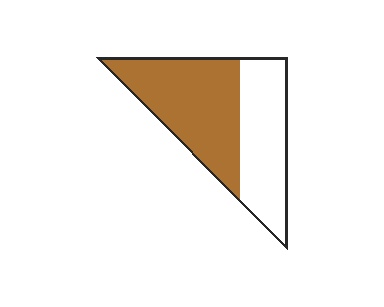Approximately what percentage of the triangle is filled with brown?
Approximately 55%.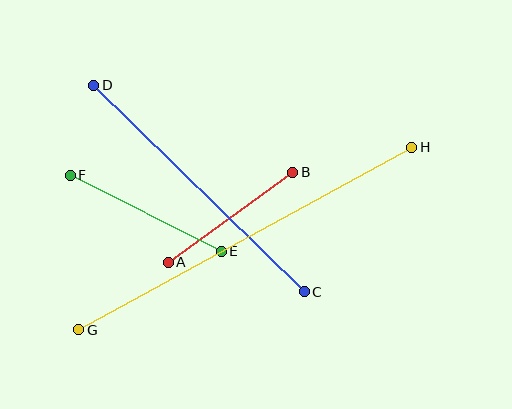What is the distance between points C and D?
The distance is approximately 295 pixels.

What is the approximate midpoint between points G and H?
The midpoint is at approximately (245, 238) pixels.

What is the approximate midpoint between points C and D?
The midpoint is at approximately (199, 189) pixels.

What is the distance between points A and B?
The distance is approximately 154 pixels.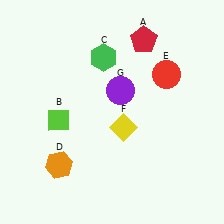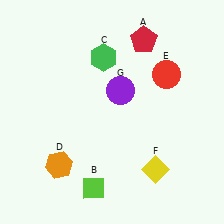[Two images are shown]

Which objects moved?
The objects that moved are: the lime diamond (B), the yellow diamond (F).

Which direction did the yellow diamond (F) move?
The yellow diamond (F) moved down.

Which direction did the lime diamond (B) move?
The lime diamond (B) moved down.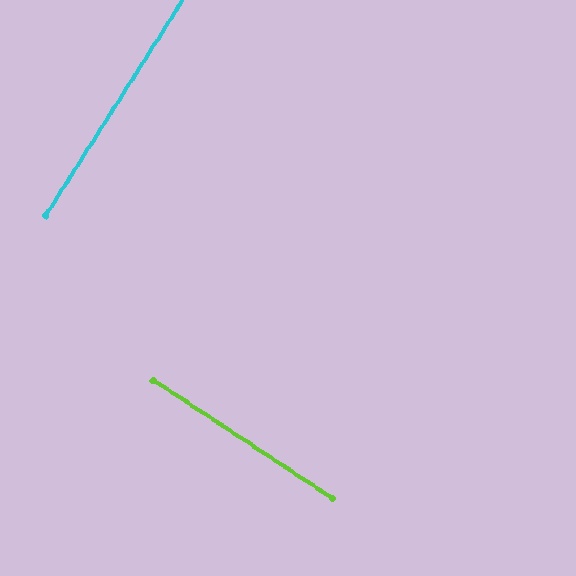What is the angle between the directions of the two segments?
Approximately 89 degrees.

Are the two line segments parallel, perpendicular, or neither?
Perpendicular — they meet at approximately 89°.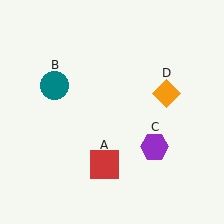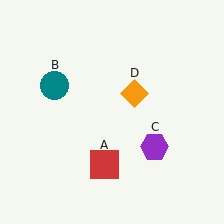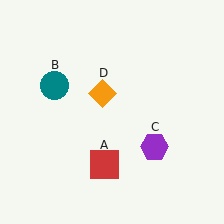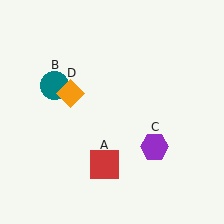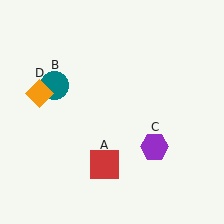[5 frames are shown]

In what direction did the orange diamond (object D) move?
The orange diamond (object D) moved left.